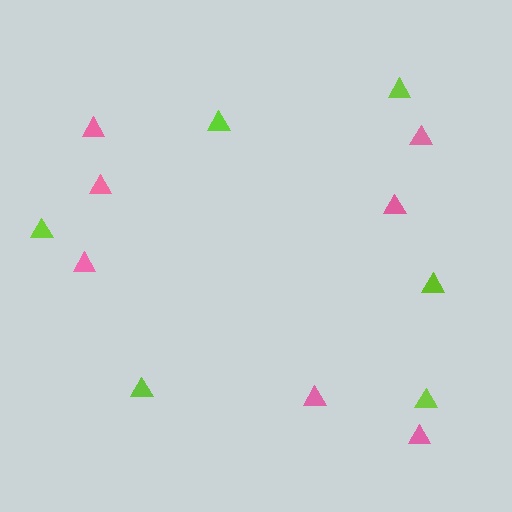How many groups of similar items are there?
There are 2 groups: one group of pink triangles (7) and one group of lime triangles (6).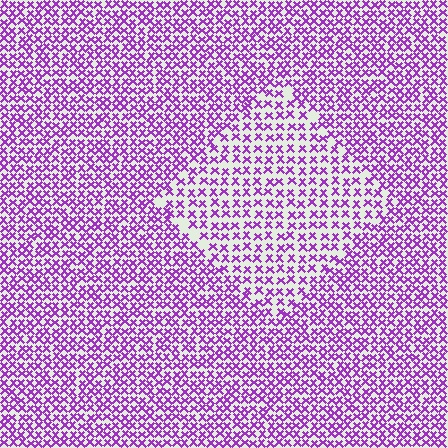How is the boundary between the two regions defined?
The boundary is defined by a change in element density (approximately 1.6x ratio). All elements are the same color, size, and shape.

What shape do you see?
I see a diamond.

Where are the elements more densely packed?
The elements are more densely packed outside the diamond boundary.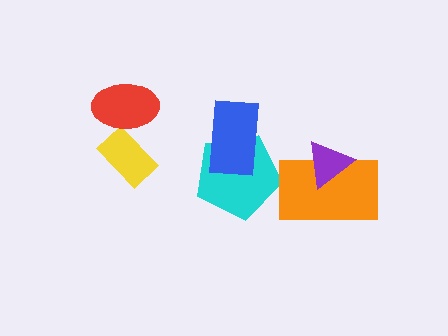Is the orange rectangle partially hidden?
Yes, it is partially covered by another shape.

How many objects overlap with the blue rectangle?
1 object overlaps with the blue rectangle.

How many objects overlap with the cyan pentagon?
1 object overlaps with the cyan pentagon.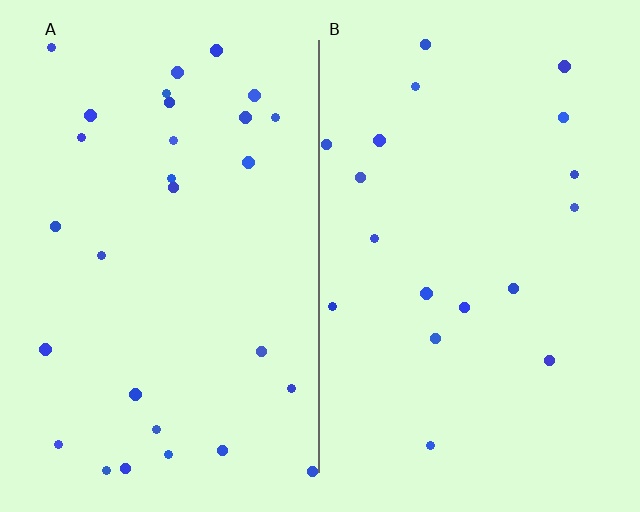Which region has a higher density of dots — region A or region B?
A (the left).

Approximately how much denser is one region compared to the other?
Approximately 1.6× — region A over region B.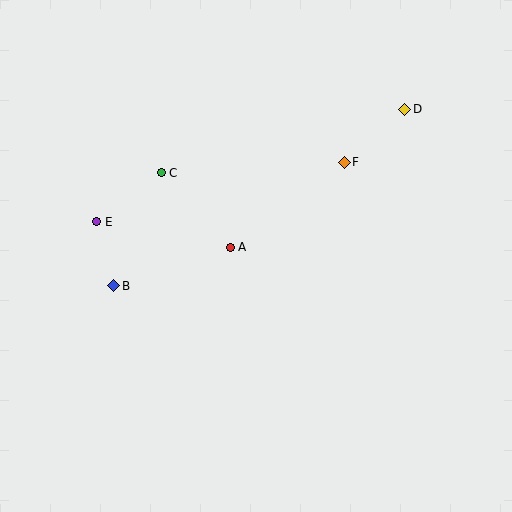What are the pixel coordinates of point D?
Point D is at (405, 109).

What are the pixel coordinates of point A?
Point A is at (230, 247).